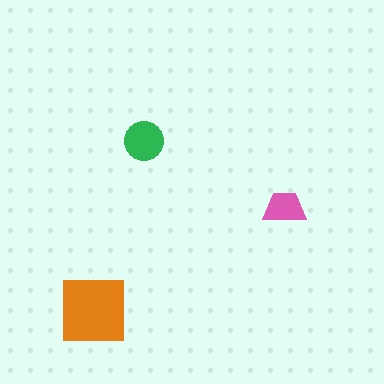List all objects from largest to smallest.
The orange square, the green circle, the pink trapezoid.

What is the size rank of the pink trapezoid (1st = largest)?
3rd.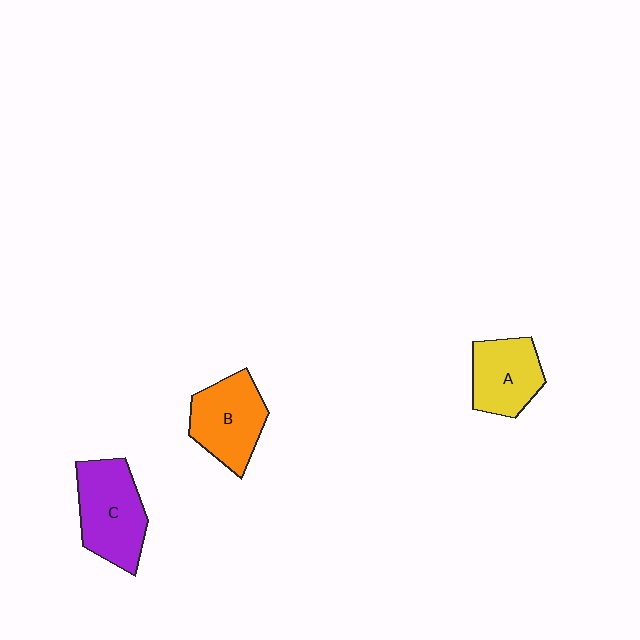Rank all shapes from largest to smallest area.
From largest to smallest: C (purple), B (orange), A (yellow).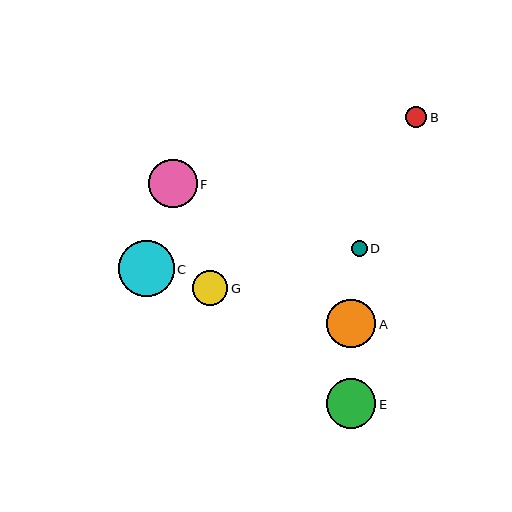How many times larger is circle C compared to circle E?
Circle C is approximately 1.1 times the size of circle E.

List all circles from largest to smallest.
From largest to smallest: C, E, A, F, G, B, D.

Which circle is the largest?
Circle C is the largest with a size of approximately 56 pixels.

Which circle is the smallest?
Circle D is the smallest with a size of approximately 15 pixels.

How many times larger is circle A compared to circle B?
Circle A is approximately 2.3 times the size of circle B.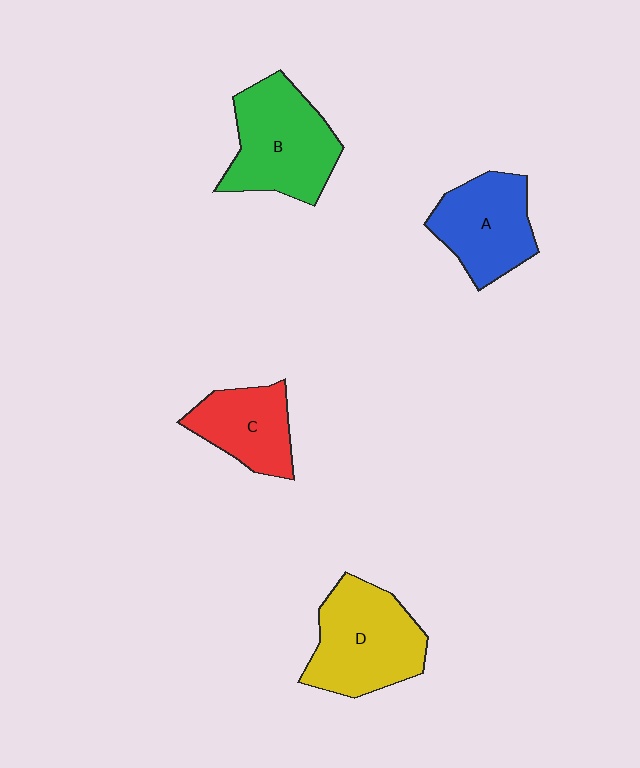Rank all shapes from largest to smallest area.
From largest to smallest: D (yellow), B (green), A (blue), C (red).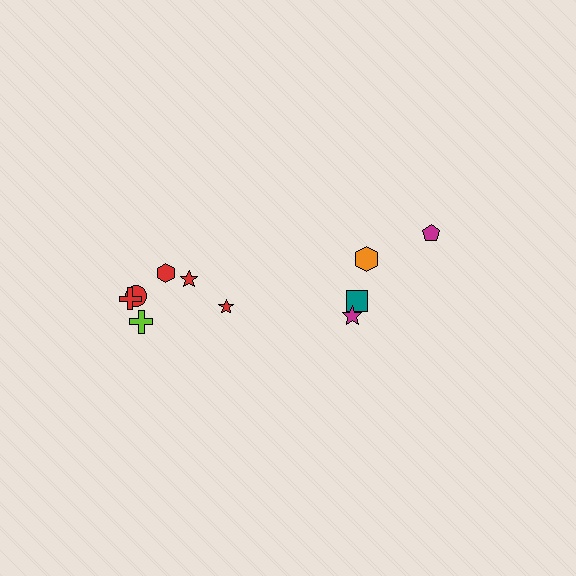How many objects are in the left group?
There are 6 objects.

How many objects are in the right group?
There are 4 objects.